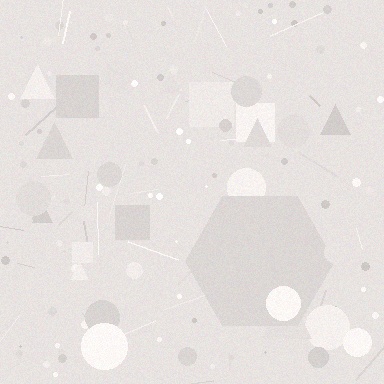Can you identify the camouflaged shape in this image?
The camouflaged shape is a hexagon.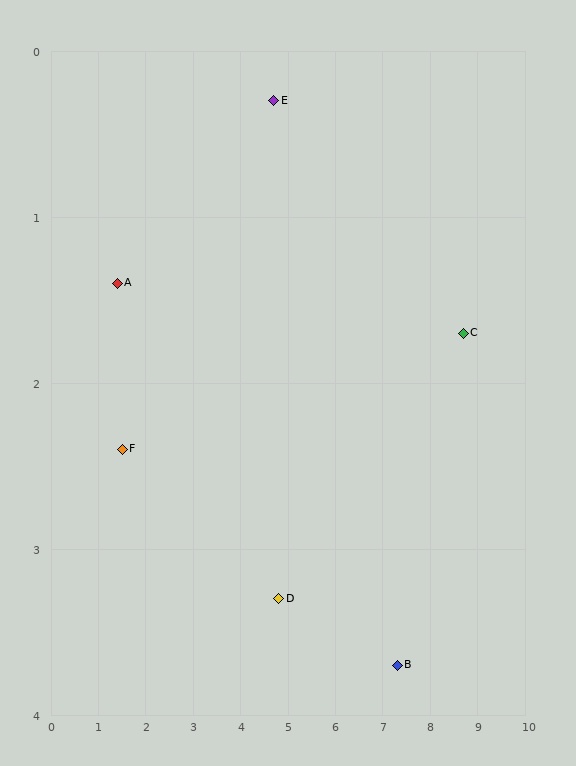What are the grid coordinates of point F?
Point F is at approximately (1.5, 2.4).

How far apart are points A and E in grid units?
Points A and E are about 3.5 grid units apart.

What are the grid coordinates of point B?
Point B is at approximately (7.3, 3.7).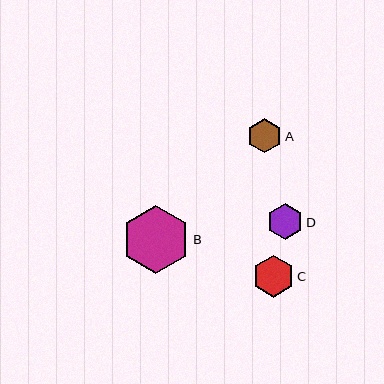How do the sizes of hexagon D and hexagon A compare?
Hexagon D and hexagon A are approximately the same size.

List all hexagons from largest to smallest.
From largest to smallest: B, C, D, A.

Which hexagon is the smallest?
Hexagon A is the smallest with a size of approximately 34 pixels.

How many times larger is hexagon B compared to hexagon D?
Hexagon B is approximately 1.9 times the size of hexagon D.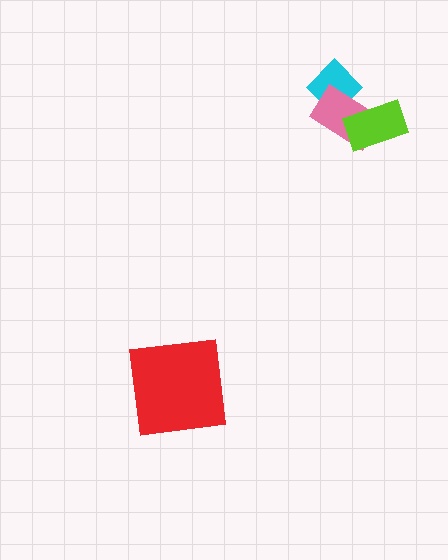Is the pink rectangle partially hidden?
Yes, it is partially covered by another shape.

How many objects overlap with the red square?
0 objects overlap with the red square.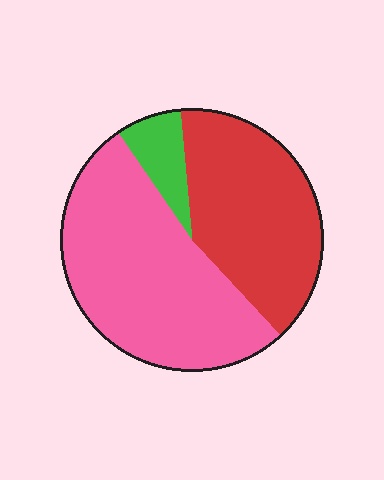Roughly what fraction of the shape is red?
Red covers roughly 40% of the shape.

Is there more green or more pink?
Pink.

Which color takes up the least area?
Green, at roughly 10%.